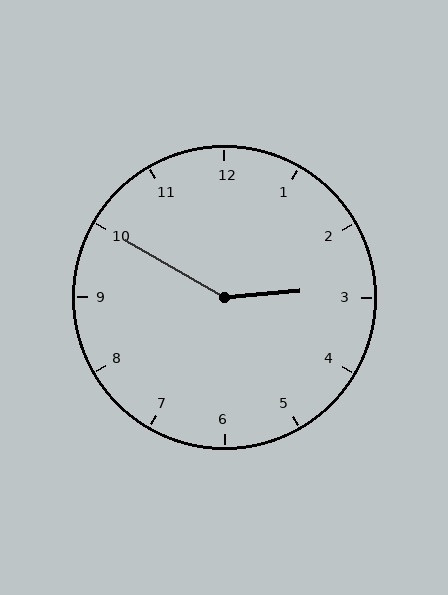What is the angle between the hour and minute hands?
Approximately 145 degrees.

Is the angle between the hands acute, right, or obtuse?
It is obtuse.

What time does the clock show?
2:50.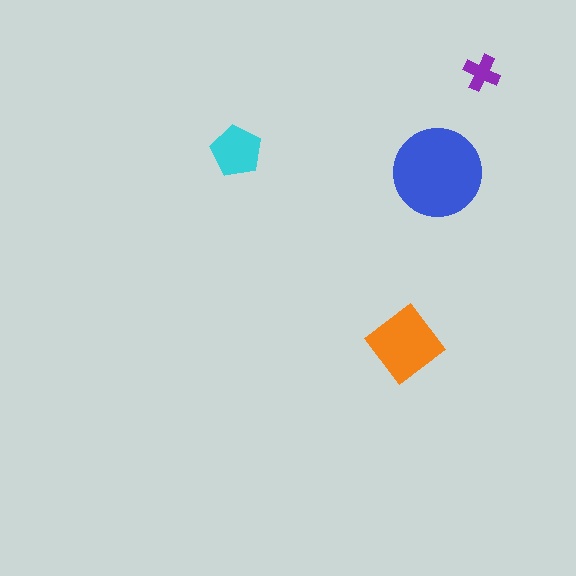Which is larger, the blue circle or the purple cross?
The blue circle.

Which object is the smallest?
The purple cross.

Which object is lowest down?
The orange diamond is bottommost.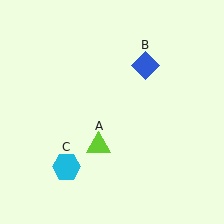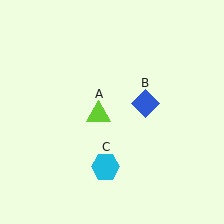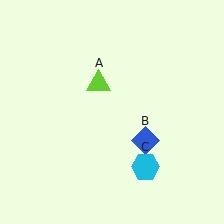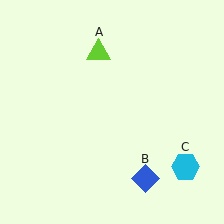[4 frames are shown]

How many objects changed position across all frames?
3 objects changed position: lime triangle (object A), blue diamond (object B), cyan hexagon (object C).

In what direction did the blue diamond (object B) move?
The blue diamond (object B) moved down.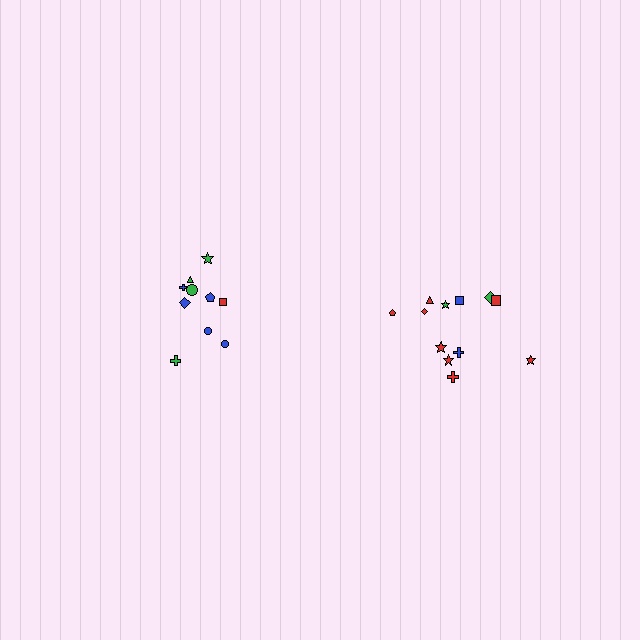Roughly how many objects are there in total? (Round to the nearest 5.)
Roughly 20 objects in total.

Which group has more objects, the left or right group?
The right group.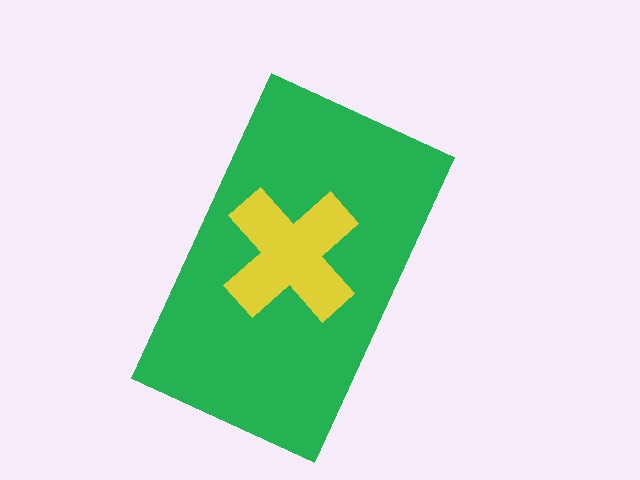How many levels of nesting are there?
2.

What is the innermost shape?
The yellow cross.